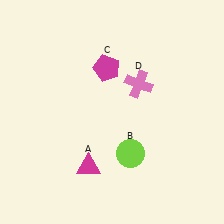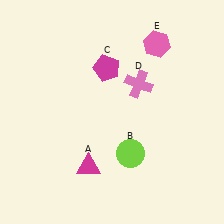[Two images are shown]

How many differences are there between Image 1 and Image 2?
There is 1 difference between the two images.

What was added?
A pink hexagon (E) was added in Image 2.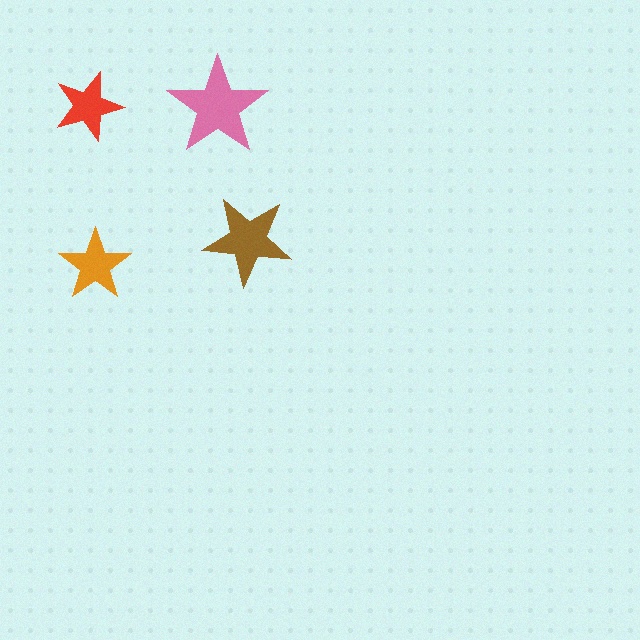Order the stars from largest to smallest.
the pink one, the brown one, the orange one, the red one.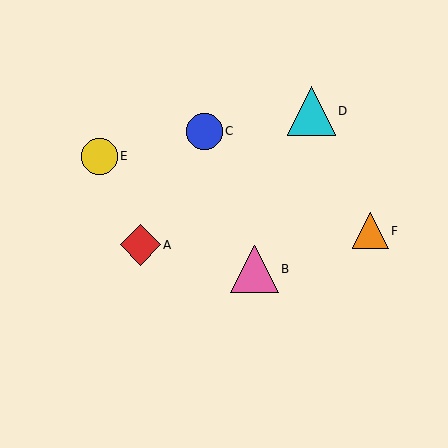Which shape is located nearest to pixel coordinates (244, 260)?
The pink triangle (labeled B) at (255, 269) is nearest to that location.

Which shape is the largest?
The cyan triangle (labeled D) is the largest.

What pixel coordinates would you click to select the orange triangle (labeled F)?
Click at (370, 231) to select the orange triangle F.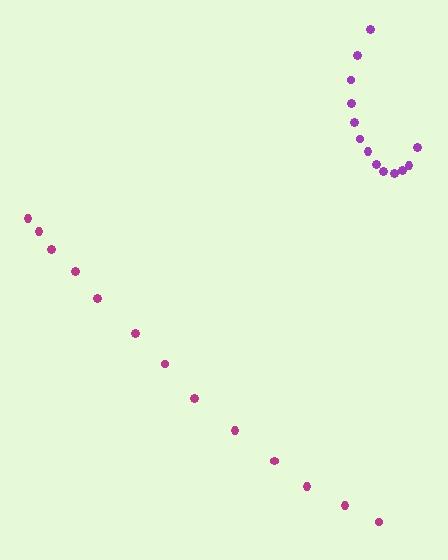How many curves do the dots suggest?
There are 2 distinct paths.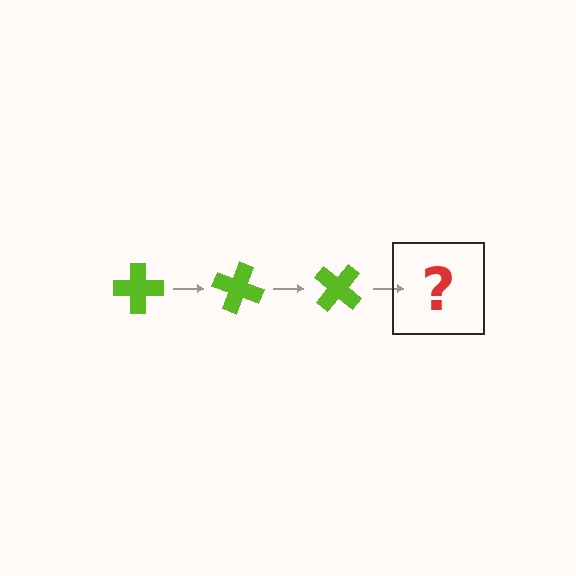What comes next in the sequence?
The next element should be a lime cross rotated 60 degrees.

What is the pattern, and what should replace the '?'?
The pattern is that the cross rotates 20 degrees each step. The '?' should be a lime cross rotated 60 degrees.